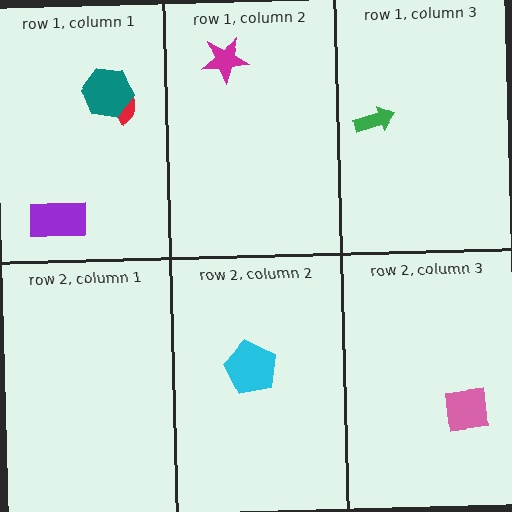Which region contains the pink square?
The row 2, column 3 region.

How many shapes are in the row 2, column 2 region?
1.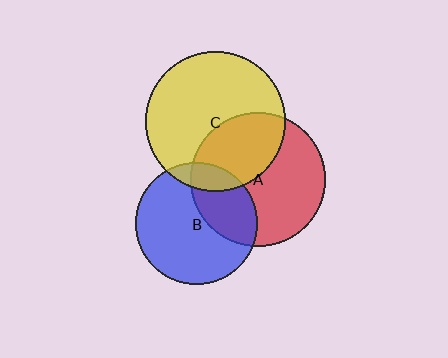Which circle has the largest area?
Circle C (yellow).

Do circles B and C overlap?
Yes.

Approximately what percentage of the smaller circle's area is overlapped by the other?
Approximately 15%.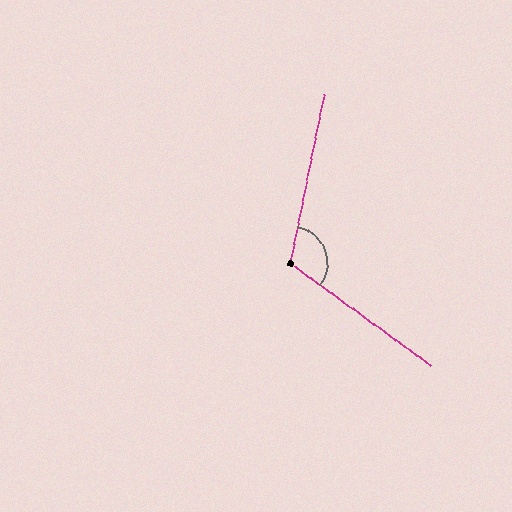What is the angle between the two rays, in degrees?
Approximately 115 degrees.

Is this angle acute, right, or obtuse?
It is obtuse.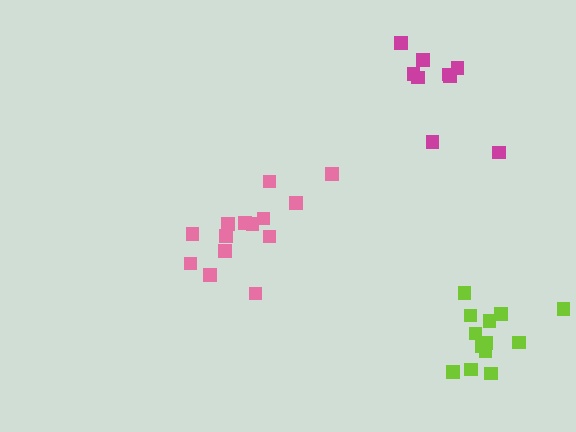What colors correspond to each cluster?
The clusters are colored: magenta, pink, lime.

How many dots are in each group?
Group 1: 9 dots, Group 2: 14 dots, Group 3: 13 dots (36 total).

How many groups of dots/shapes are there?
There are 3 groups.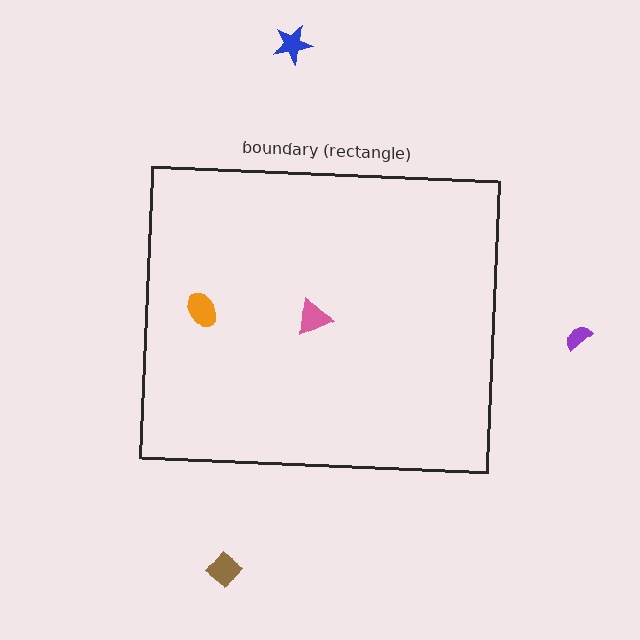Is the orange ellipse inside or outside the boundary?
Inside.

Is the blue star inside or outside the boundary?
Outside.